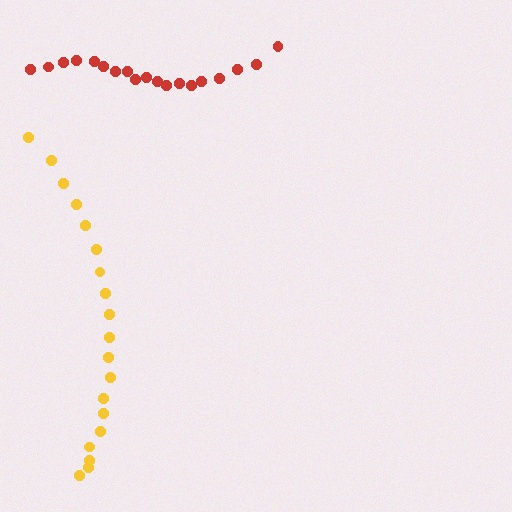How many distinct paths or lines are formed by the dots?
There are 2 distinct paths.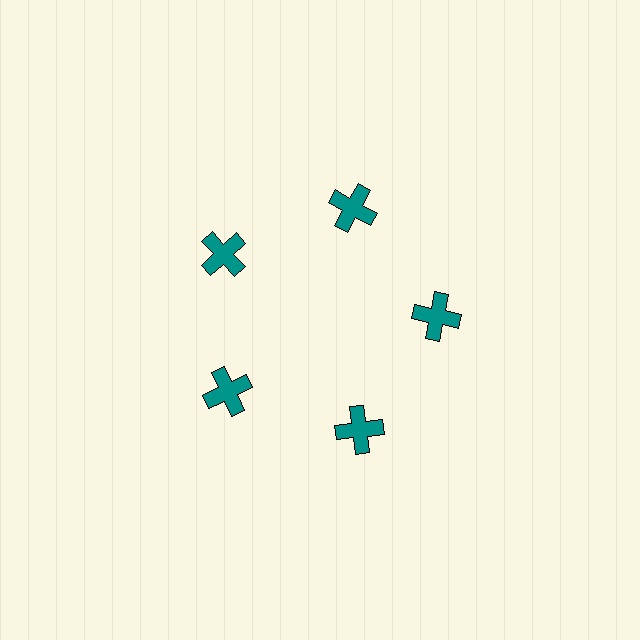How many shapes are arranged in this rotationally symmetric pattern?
There are 5 shapes, arranged in 5 groups of 1.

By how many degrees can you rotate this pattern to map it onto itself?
The pattern maps onto itself every 72 degrees of rotation.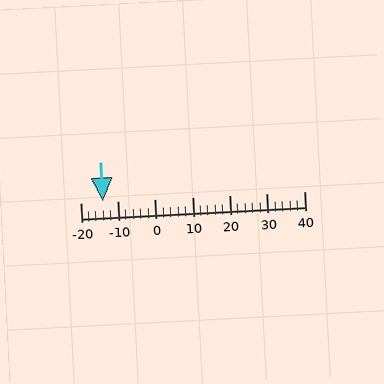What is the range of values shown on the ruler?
The ruler shows values from -20 to 40.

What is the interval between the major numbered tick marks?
The major tick marks are spaced 10 units apart.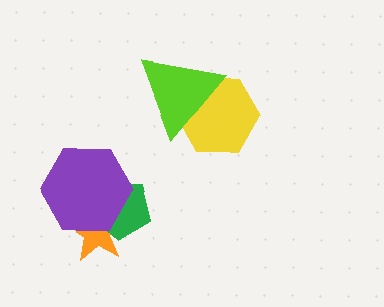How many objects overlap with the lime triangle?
1 object overlaps with the lime triangle.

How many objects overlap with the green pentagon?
2 objects overlap with the green pentagon.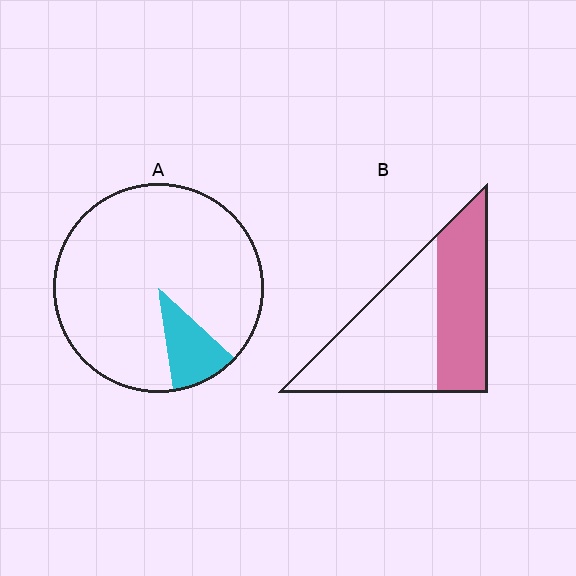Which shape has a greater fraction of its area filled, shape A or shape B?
Shape B.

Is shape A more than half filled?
No.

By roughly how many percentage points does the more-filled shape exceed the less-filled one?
By roughly 30 percentage points (B over A).